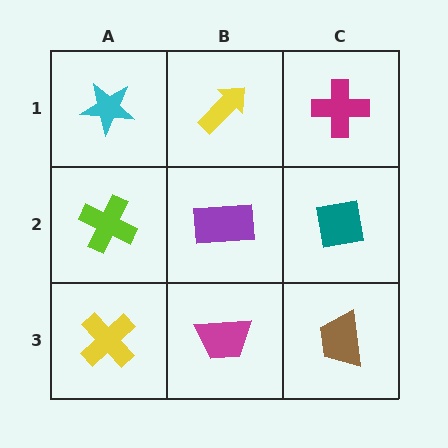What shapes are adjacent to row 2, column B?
A yellow arrow (row 1, column B), a magenta trapezoid (row 3, column B), a lime cross (row 2, column A), a teal square (row 2, column C).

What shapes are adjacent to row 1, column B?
A purple rectangle (row 2, column B), a cyan star (row 1, column A), a magenta cross (row 1, column C).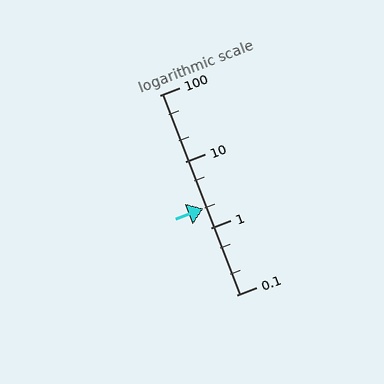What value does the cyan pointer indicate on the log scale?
The pointer indicates approximately 2.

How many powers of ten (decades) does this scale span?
The scale spans 3 decades, from 0.1 to 100.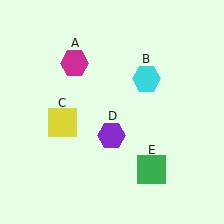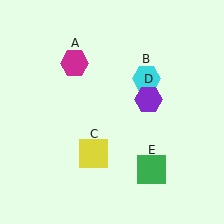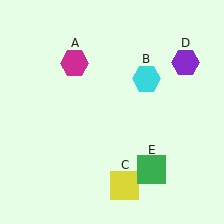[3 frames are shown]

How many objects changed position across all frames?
2 objects changed position: yellow square (object C), purple hexagon (object D).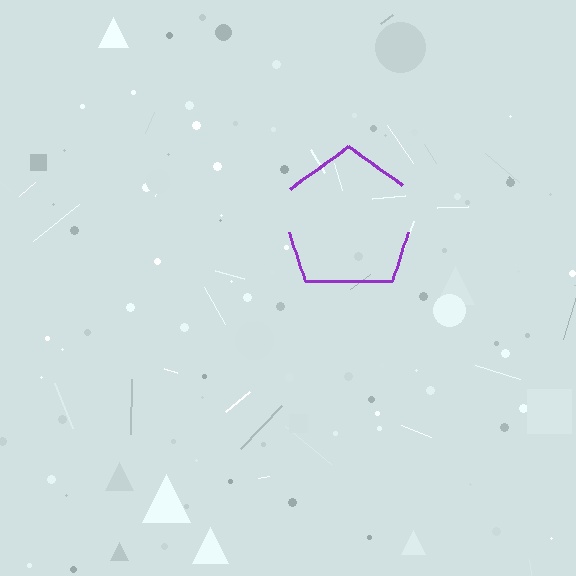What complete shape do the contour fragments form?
The contour fragments form a pentagon.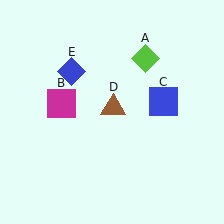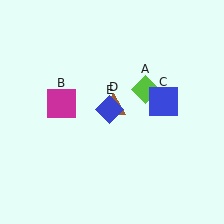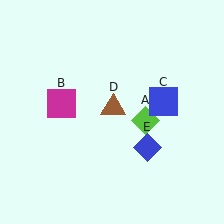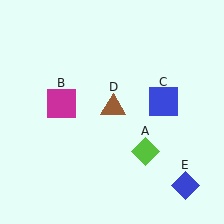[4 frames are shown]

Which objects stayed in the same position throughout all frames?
Magenta square (object B) and blue square (object C) and brown triangle (object D) remained stationary.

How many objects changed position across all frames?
2 objects changed position: lime diamond (object A), blue diamond (object E).